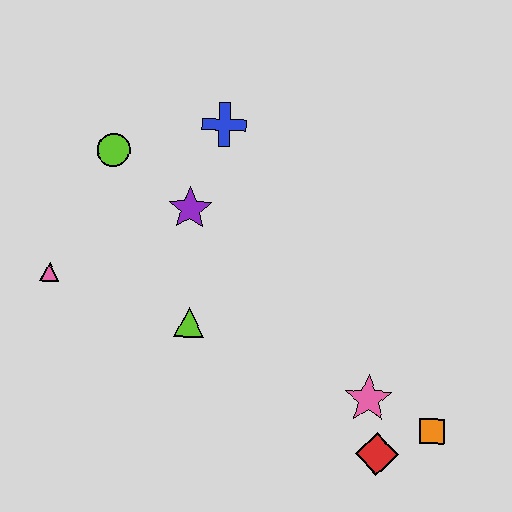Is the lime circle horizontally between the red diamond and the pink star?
No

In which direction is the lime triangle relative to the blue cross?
The lime triangle is below the blue cross.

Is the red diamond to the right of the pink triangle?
Yes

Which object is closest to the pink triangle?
The lime circle is closest to the pink triangle.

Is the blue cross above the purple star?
Yes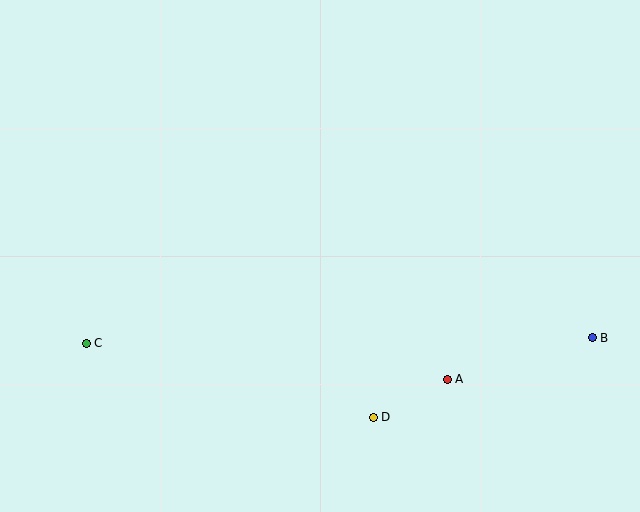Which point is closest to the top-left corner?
Point C is closest to the top-left corner.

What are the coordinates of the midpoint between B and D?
The midpoint between B and D is at (483, 377).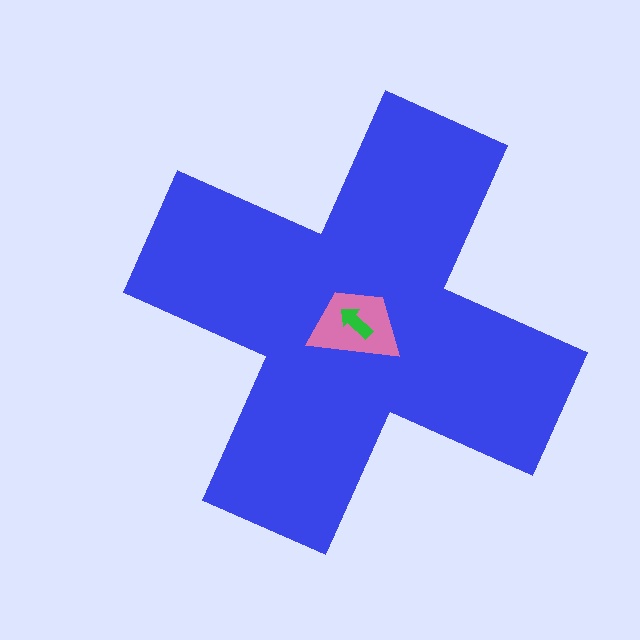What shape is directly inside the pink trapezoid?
The green arrow.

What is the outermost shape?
The blue cross.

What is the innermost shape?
The green arrow.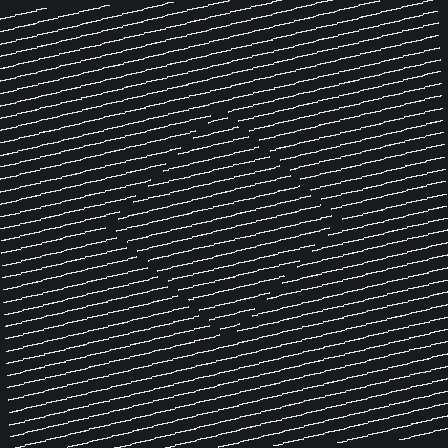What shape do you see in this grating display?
An illusory square. The interior of the shape contains the same grating, shifted by half a period — the contour is defined by the phase discontinuity where line-ends from the inner and outer gratings abut.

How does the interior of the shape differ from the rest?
The interior of the shape contains the same grating, shifted by half a period — the contour is defined by the phase discontinuity where line-ends from the inner and outer gratings abut.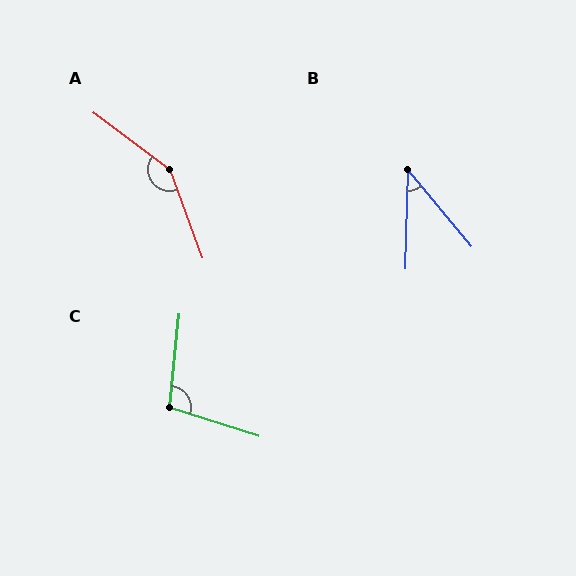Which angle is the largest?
A, at approximately 148 degrees.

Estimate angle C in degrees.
Approximately 102 degrees.